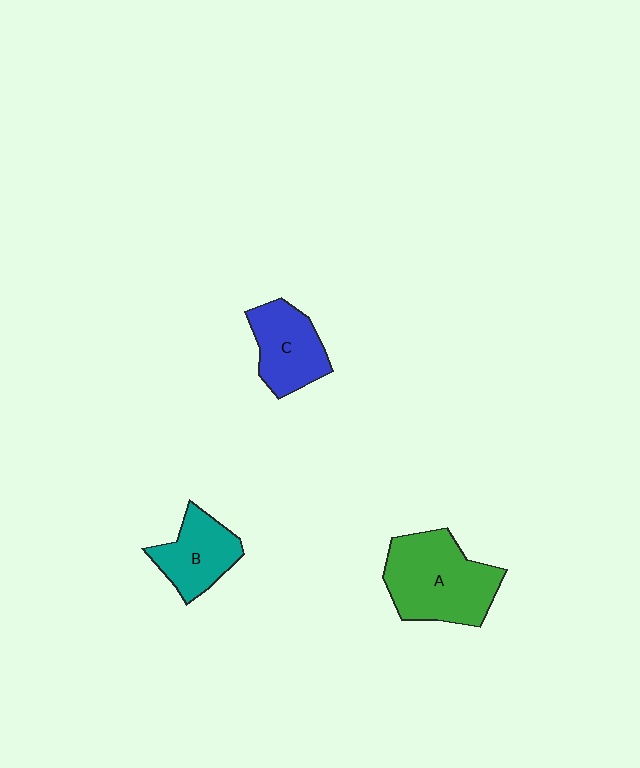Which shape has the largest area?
Shape A (green).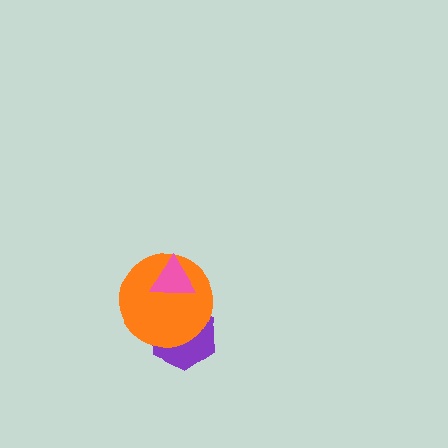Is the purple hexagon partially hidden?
Yes, it is partially covered by another shape.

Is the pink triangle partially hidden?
No, no other shape covers it.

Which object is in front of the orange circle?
The pink triangle is in front of the orange circle.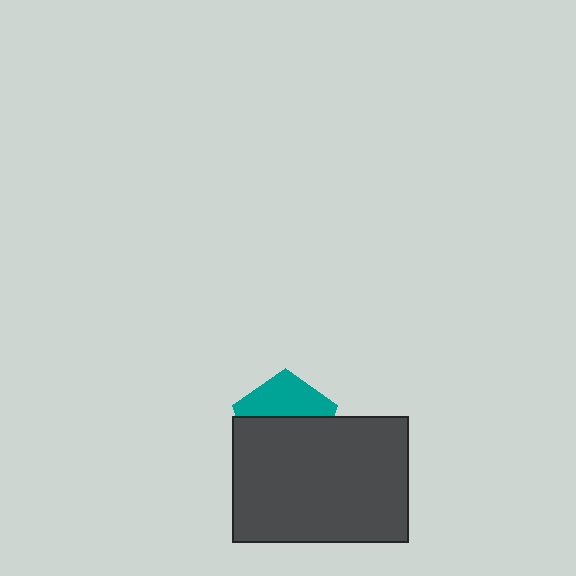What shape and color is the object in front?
The object in front is a dark gray rectangle.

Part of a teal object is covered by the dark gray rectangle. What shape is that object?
It is a pentagon.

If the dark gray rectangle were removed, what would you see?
You would see the complete teal pentagon.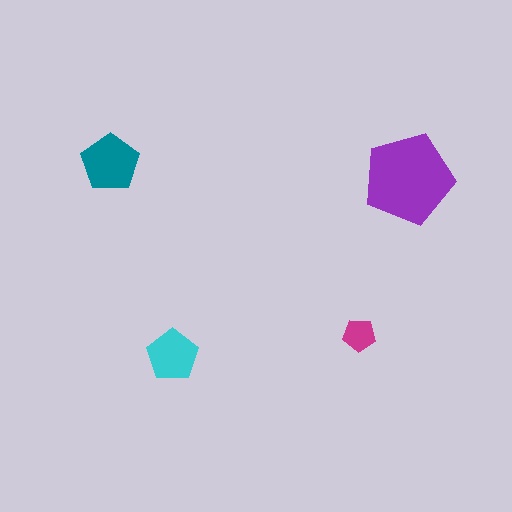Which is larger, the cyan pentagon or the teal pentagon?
The teal one.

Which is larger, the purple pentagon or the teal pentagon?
The purple one.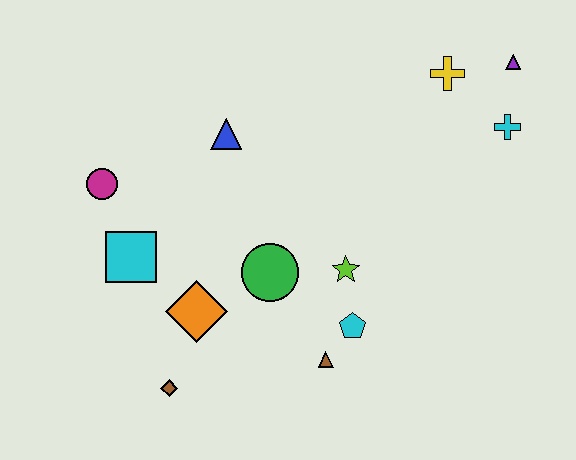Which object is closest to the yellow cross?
The purple triangle is closest to the yellow cross.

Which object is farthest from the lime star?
The purple triangle is farthest from the lime star.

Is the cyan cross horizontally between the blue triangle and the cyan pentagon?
No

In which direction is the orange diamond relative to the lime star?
The orange diamond is to the left of the lime star.